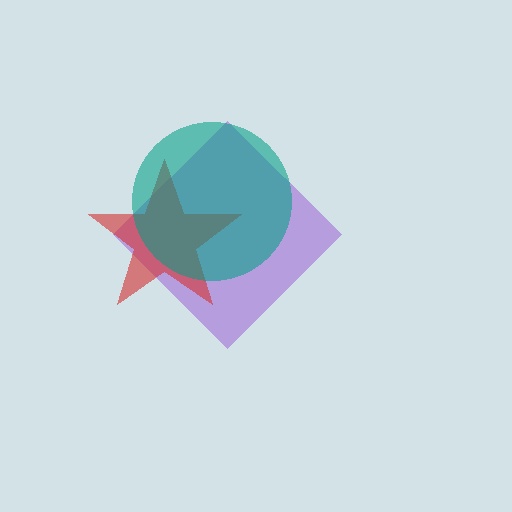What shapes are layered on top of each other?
The layered shapes are: a purple diamond, a red star, a teal circle.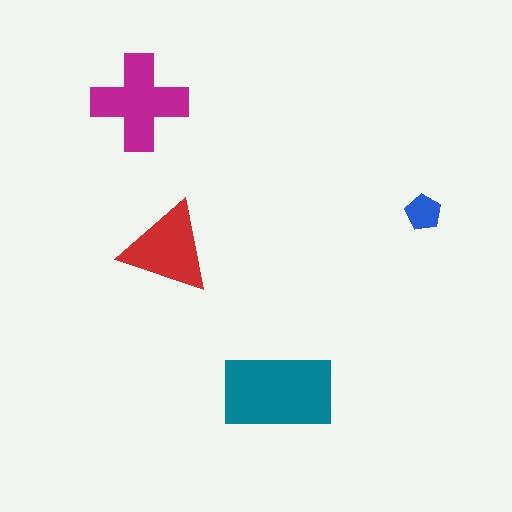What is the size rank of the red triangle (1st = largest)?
3rd.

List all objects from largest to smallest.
The teal rectangle, the magenta cross, the red triangle, the blue pentagon.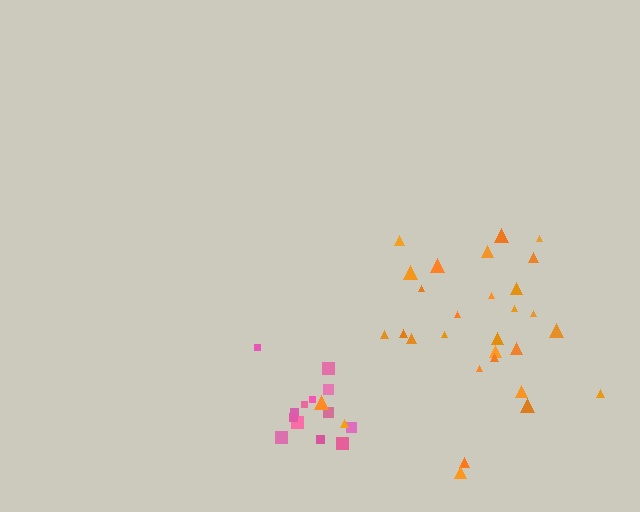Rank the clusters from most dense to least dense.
pink, orange.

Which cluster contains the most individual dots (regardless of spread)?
Orange (30).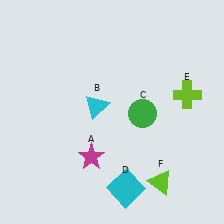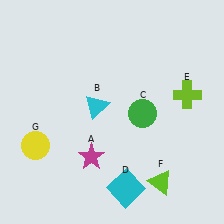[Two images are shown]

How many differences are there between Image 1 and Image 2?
There is 1 difference between the two images.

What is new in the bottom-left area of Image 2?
A yellow circle (G) was added in the bottom-left area of Image 2.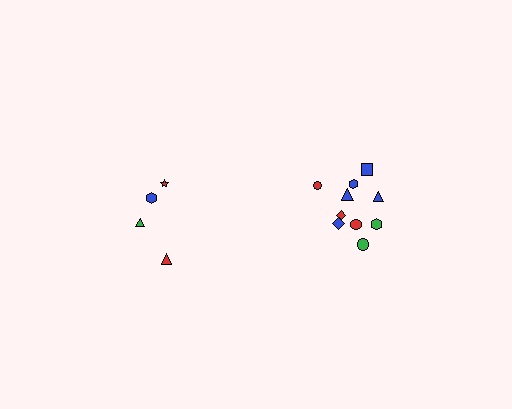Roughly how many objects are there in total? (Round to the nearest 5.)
Roughly 15 objects in total.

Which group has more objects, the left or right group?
The right group.